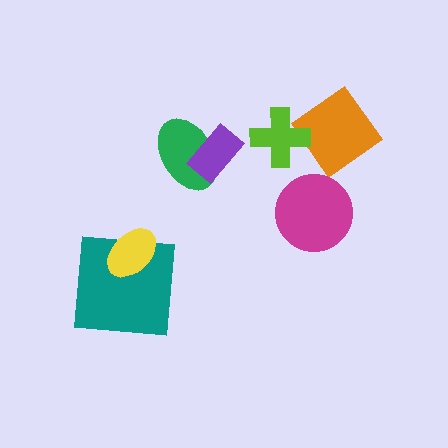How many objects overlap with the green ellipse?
1 object overlaps with the green ellipse.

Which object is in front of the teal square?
The yellow ellipse is in front of the teal square.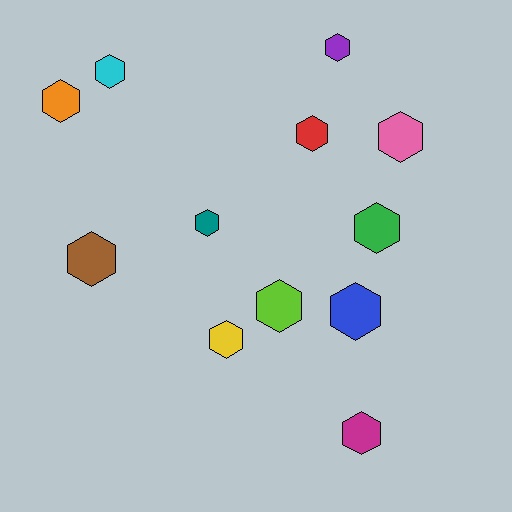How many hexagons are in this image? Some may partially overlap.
There are 12 hexagons.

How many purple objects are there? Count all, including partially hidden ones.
There is 1 purple object.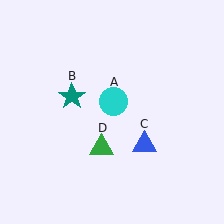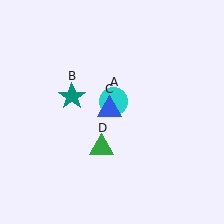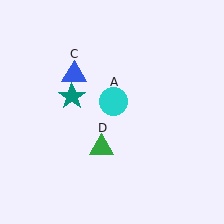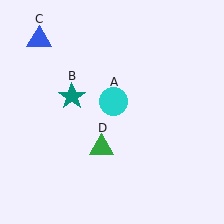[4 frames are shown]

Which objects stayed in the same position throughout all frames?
Cyan circle (object A) and teal star (object B) and green triangle (object D) remained stationary.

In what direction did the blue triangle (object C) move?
The blue triangle (object C) moved up and to the left.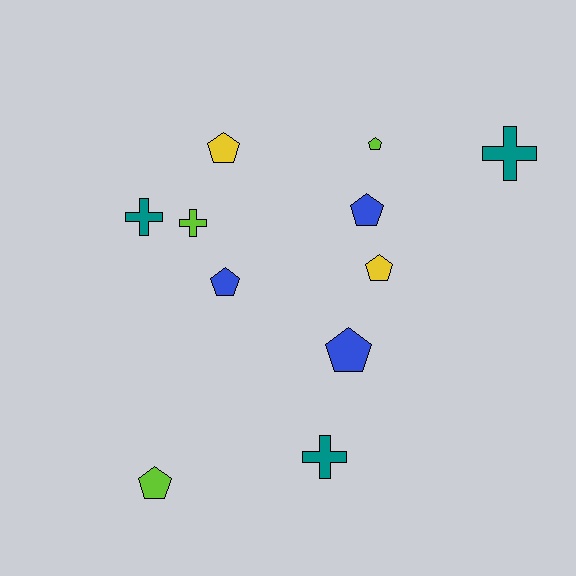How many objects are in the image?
There are 11 objects.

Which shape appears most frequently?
Pentagon, with 7 objects.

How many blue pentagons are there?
There are 3 blue pentagons.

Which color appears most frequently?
Teal, with 3 objects.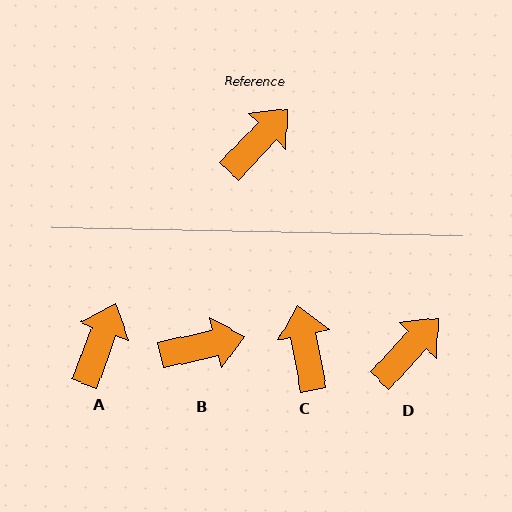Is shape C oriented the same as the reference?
No, it is off by about 54 degrees.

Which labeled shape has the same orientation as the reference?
D.